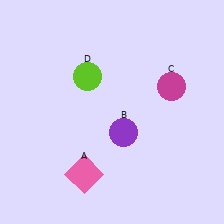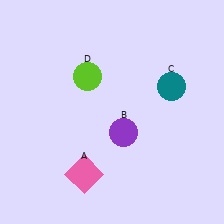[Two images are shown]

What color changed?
The circle (C) changed from magenta in Image 1 to teal in Image 2.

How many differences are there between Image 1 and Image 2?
There is 1 difference between the two images.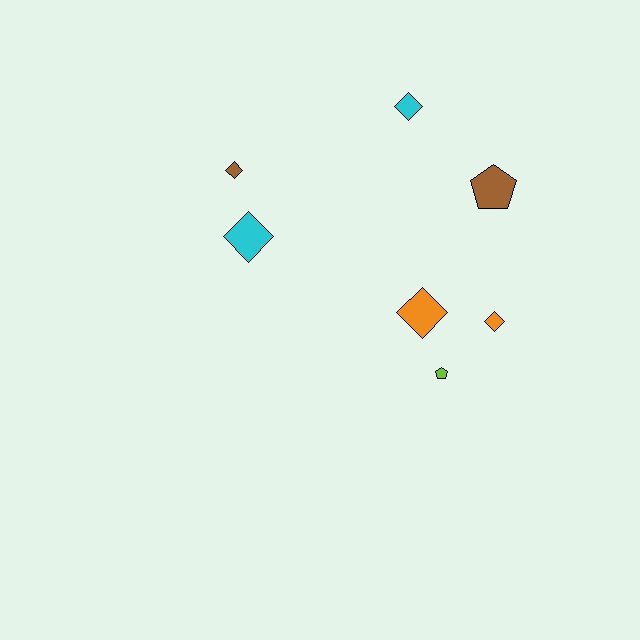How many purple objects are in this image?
There are no purple objects.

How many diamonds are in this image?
There are 5 diamonds.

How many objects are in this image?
There are 7 objects.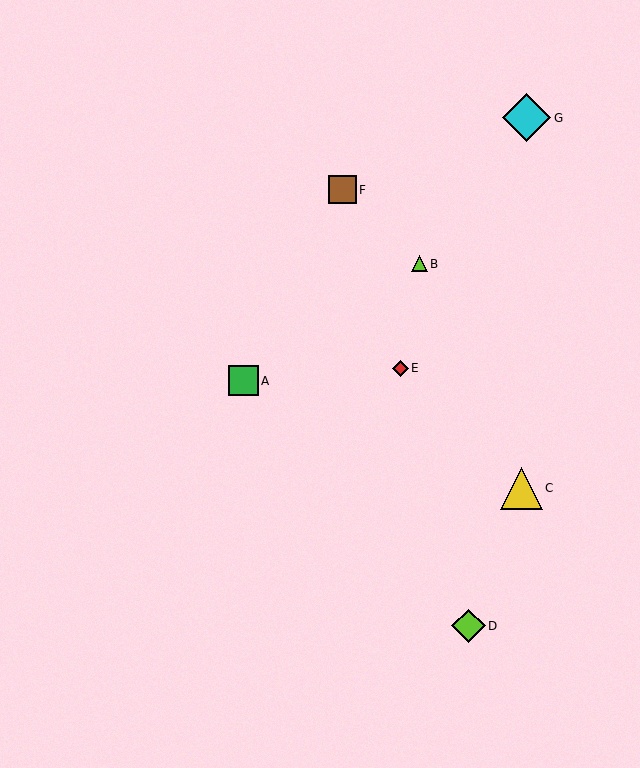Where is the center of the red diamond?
The center of the red diamond is at (400, 368).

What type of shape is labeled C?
Shape C is a yellow triangle.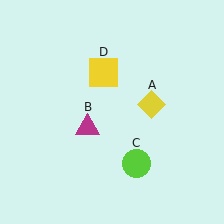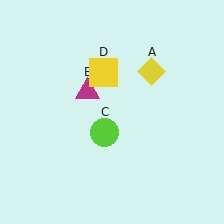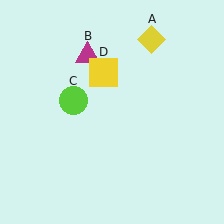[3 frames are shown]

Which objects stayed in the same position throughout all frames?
Yellow square (object D) remained stationary.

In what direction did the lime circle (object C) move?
The lime circle (object C) moved up and to the left.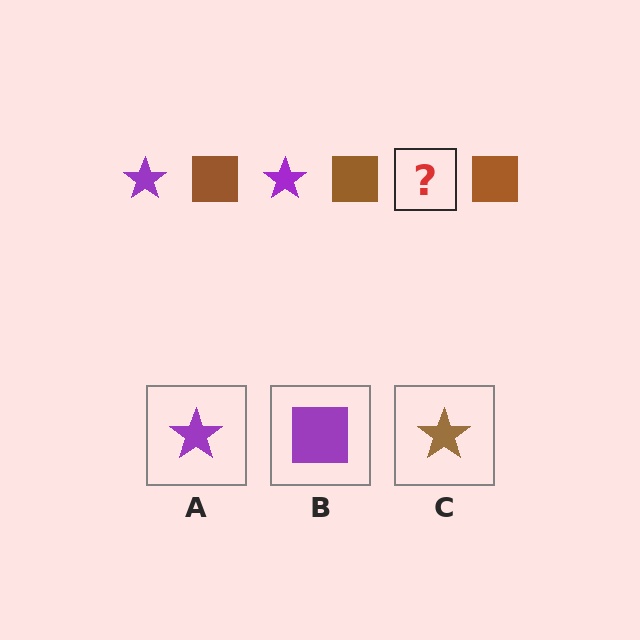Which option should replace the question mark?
Option A.